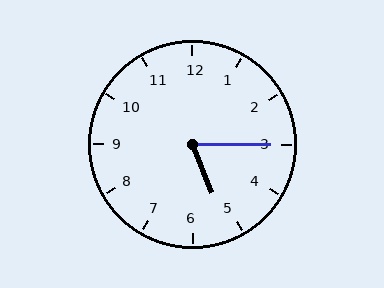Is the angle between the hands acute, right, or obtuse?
It is acute.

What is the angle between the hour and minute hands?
Approximately 68 degrees.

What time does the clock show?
5:15.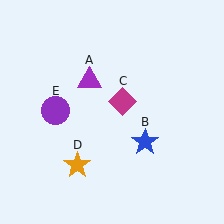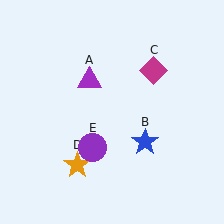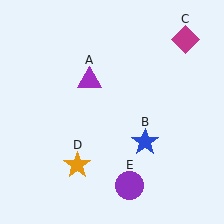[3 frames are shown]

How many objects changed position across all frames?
2 objects changed position: magenta diamond (object C), purple circle (object E).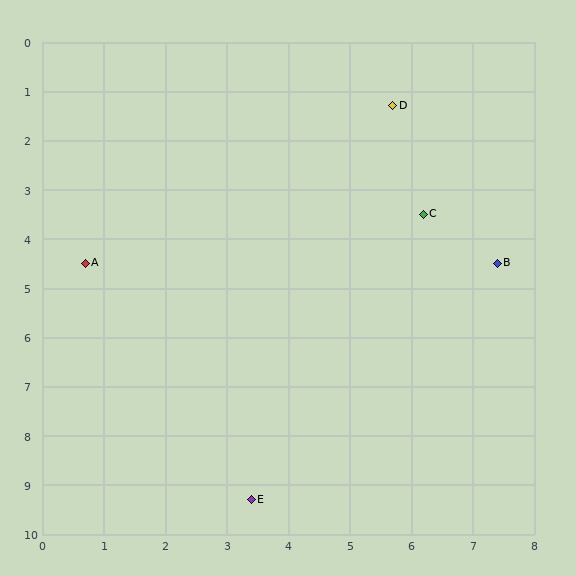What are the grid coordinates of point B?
Point B is at approximately (7.4, 4.5).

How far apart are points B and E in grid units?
Points B and E are about 6.2 grid units apart.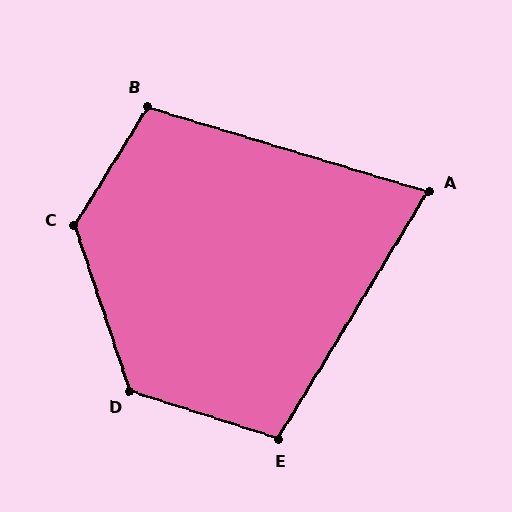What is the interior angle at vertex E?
Approximately 103 degrees (obtuse).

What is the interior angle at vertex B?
Approximately 105 degrees (obtuse).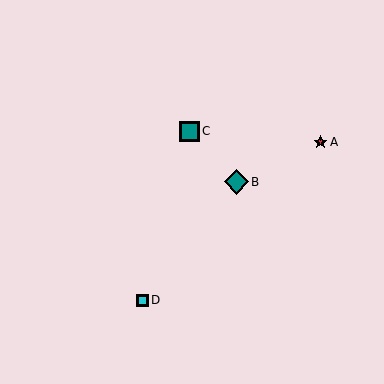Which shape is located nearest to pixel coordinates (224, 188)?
The teal diamond (labeled B) at (236, 182) is nearest to that location.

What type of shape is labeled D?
Shape D is a cyan square.